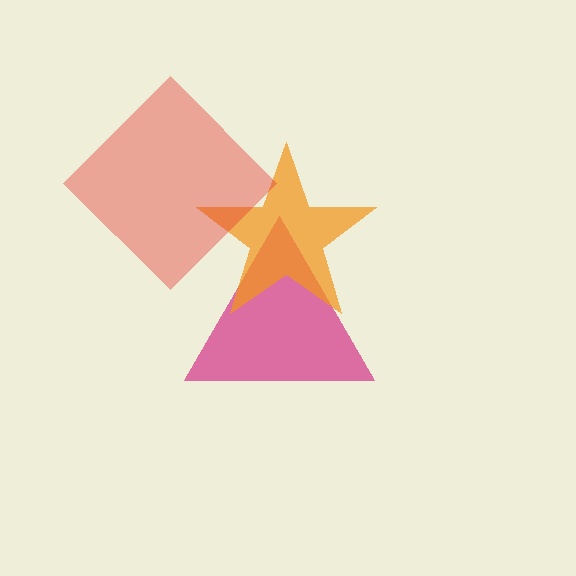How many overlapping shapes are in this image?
There are 3 overlapping shapes in the image.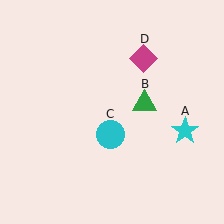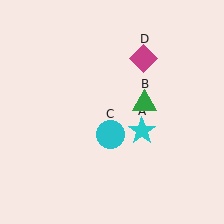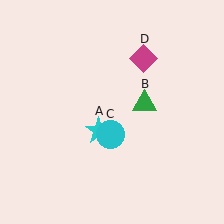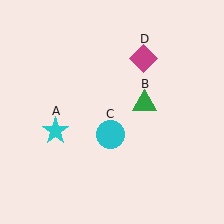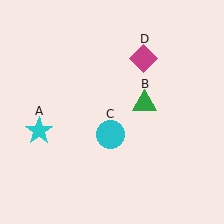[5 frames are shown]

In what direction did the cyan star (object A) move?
The cyan star (object A) moved left.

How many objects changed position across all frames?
1 object changed position: cyan star (object A).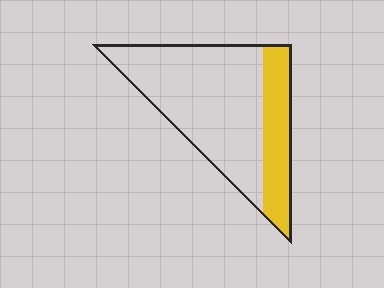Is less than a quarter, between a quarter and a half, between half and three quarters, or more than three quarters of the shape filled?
Between a quarter and a half.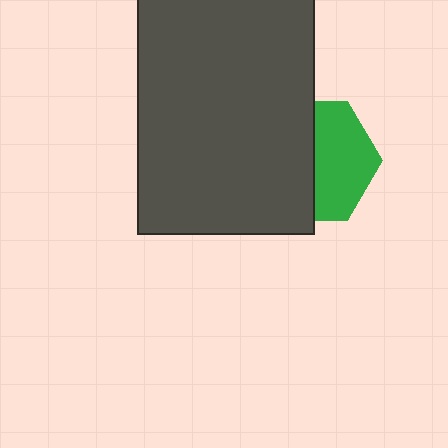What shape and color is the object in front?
The object in front is a dark gray rectangle.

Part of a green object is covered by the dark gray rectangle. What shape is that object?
It is a hexagon.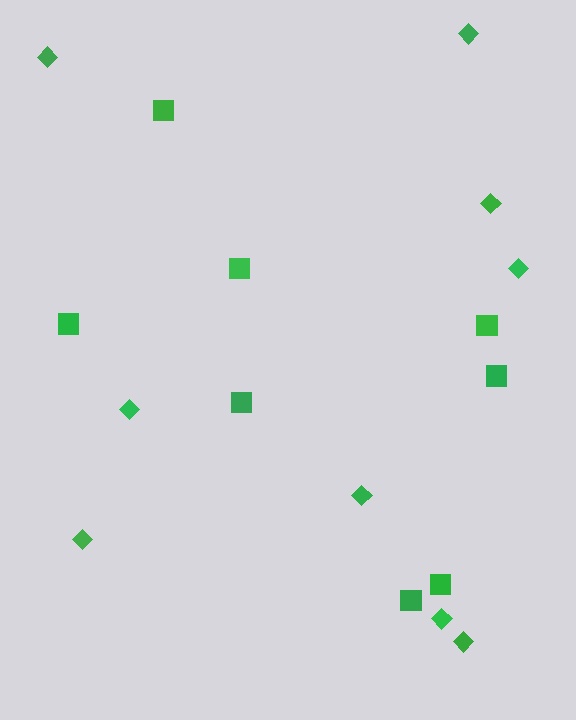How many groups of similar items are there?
There are 2 groups: one group of squares (8) and one group of diamonds (9).